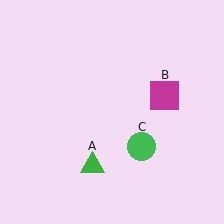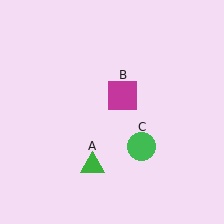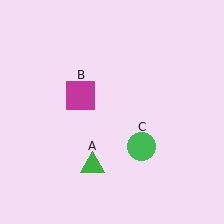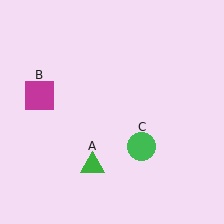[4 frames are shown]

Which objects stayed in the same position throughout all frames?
Green triangle (object A) and green circle (object C) remained stationary.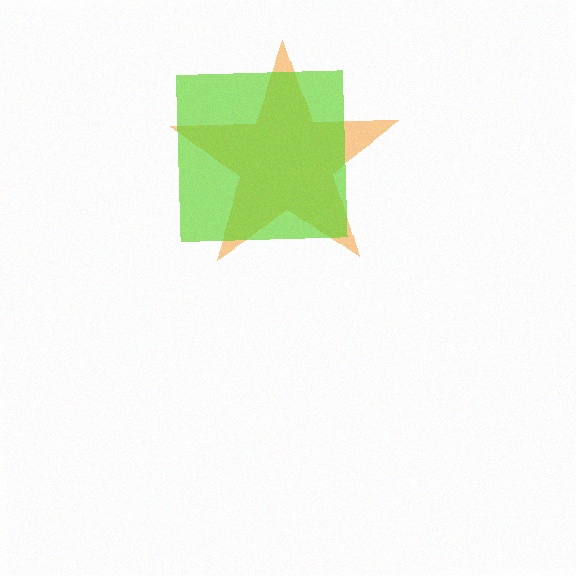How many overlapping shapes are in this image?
There are 2 overlapping shapes in the image.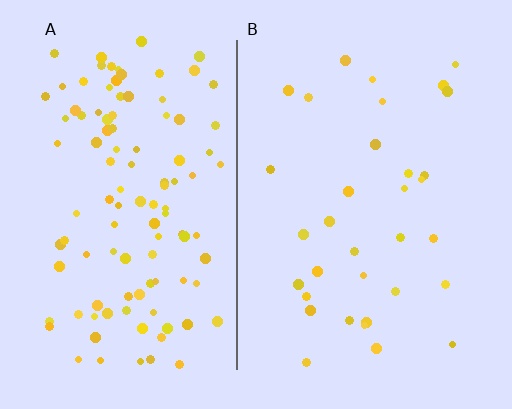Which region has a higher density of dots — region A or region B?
A (the left).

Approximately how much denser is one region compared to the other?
Approximately 3.3× — region A over region B.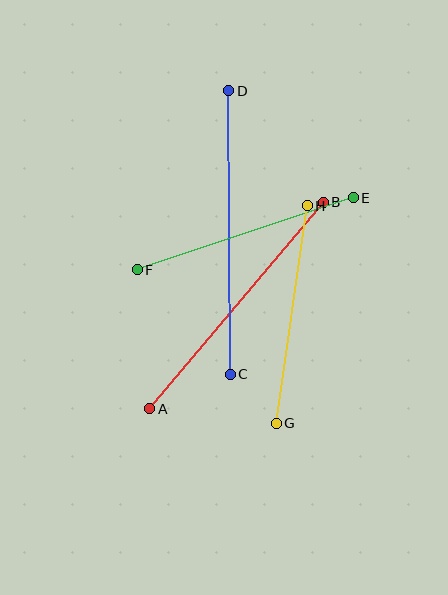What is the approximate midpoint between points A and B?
The midpoint is at approximately (237, 306) pixels.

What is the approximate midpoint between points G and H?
The midpoint is at approximately (292, 314) pixels.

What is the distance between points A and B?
The distance is approximately 270 pixels.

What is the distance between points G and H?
The distance is approximately 219 pixels.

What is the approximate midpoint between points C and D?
The midpoint is at approximately (230, 233) pixels.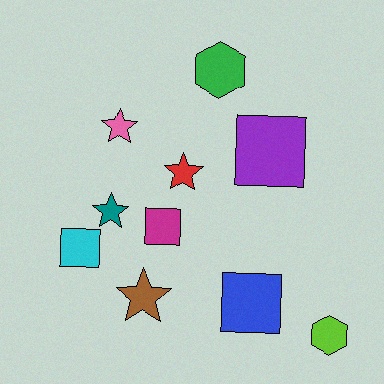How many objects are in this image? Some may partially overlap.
There are 10 objects.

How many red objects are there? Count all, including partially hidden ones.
There is 1 red object.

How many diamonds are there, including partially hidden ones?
There are no diamonds.